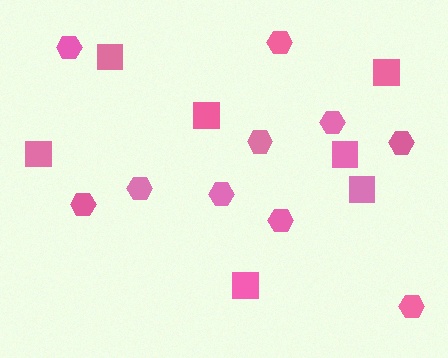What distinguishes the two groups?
There are 2 groups: one group of squares (7) and one group of hexagons (10).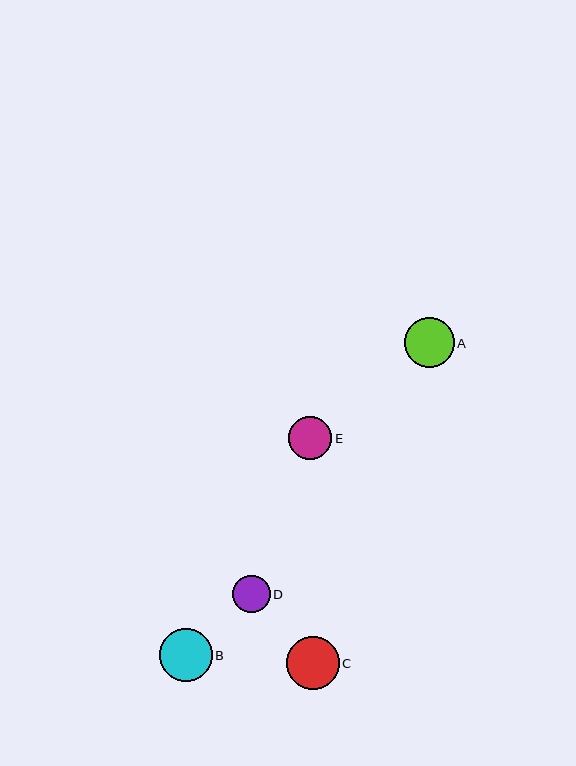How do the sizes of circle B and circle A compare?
Circle B and circle A are approximately the same size.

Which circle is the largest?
Circle B is the largest with a size of approximately 53 pixels.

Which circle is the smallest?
Circle D is the smallest with a size of approximately 38 pixels.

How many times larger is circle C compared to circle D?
Circle C is approximately 1.4 times the size of circle D.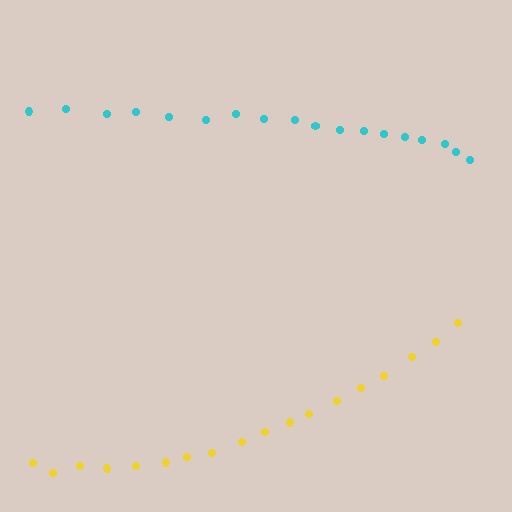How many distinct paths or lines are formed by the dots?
There are 2 distinct paths.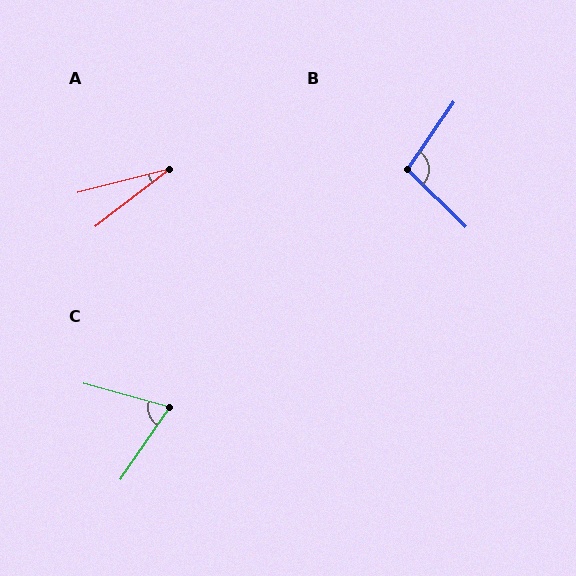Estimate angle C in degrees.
Approximately 71 degrees.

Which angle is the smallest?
A, at approximately 23 degrees.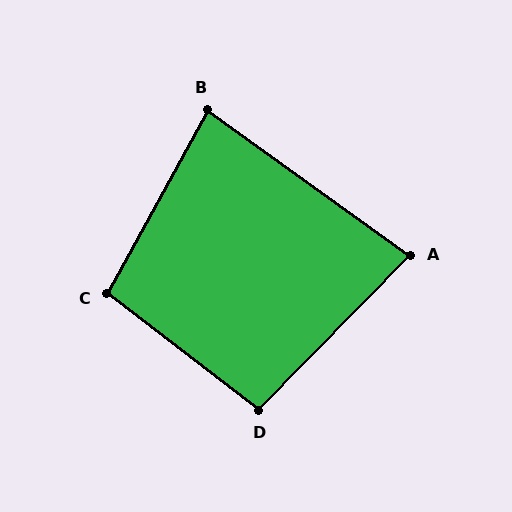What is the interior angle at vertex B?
Approximately 83 degrees (acute).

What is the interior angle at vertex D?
Approximately 97 degrees (obtuse).